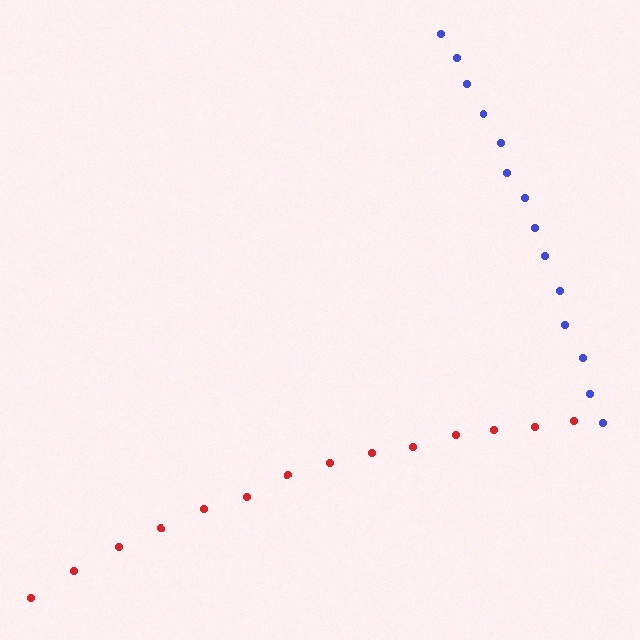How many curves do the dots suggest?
There are 2 distinct paths.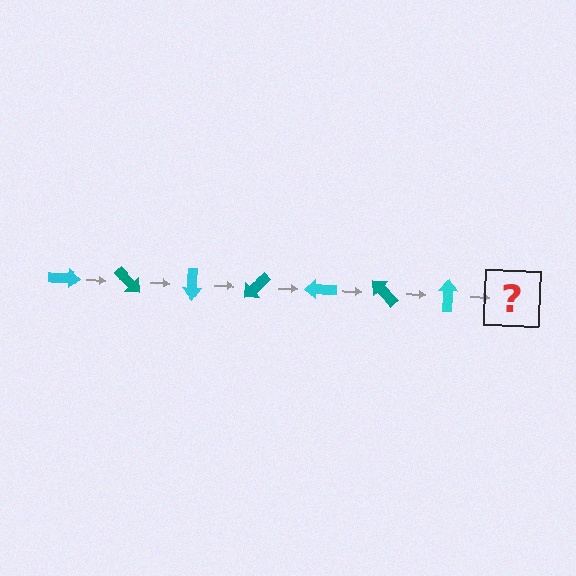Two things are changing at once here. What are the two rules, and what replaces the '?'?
The two rules are that it rotates 45 degrees each step and the color cycles through cyan and teal. The '?' should be a teal arrow, rotated 315 degrees from the start.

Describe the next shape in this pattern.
It should be a teal arrow, rotated 315 degrees from the start.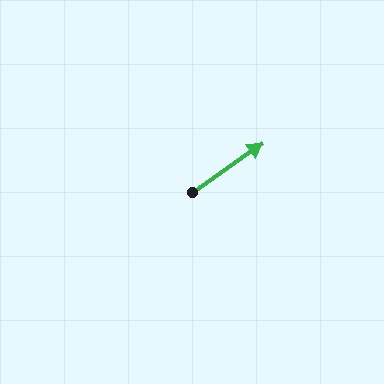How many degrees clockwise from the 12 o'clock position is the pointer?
Approximately 55 degrees.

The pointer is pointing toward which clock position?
Roughly 2 o'clock.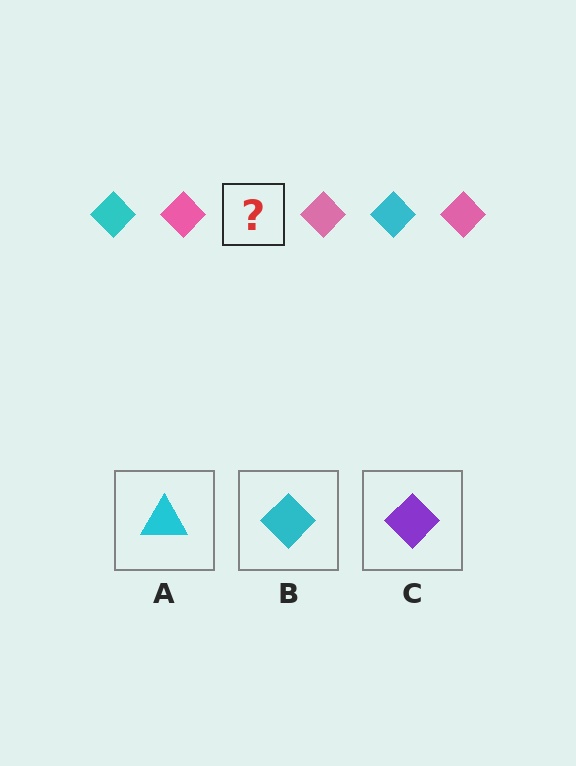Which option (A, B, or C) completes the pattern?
B.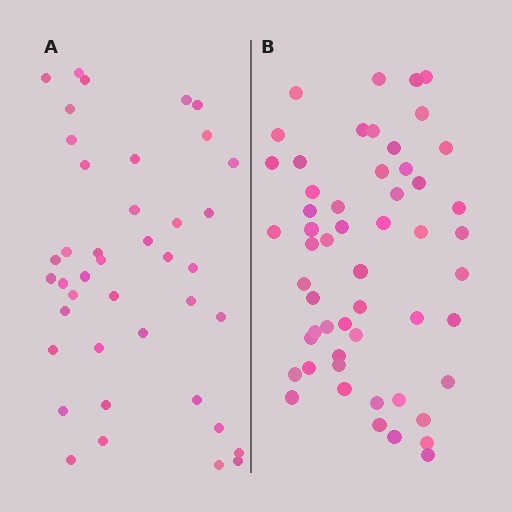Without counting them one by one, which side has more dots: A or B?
Region B (the right region) has more dots.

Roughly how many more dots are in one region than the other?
Region B has approximately 15 more dots than region A.